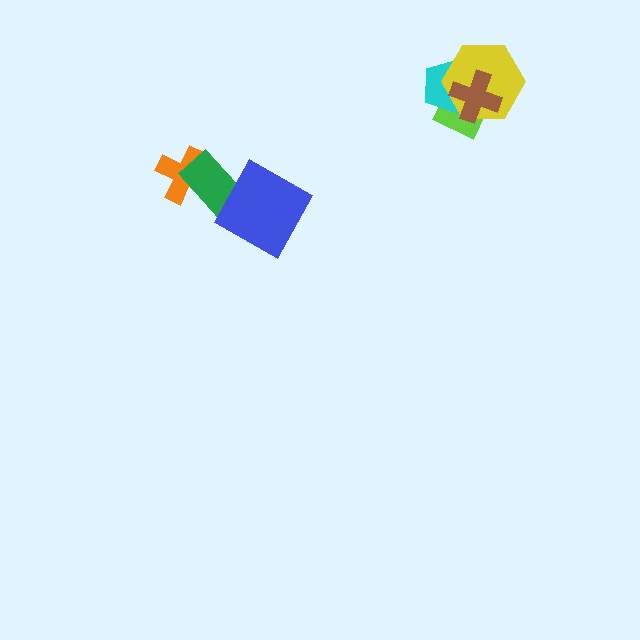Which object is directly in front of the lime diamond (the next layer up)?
The cyan pentagon is directly in front of the lime diamond.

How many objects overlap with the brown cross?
3 objects overlap with the brown cross.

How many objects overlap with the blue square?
1 object overlaps with the blue square.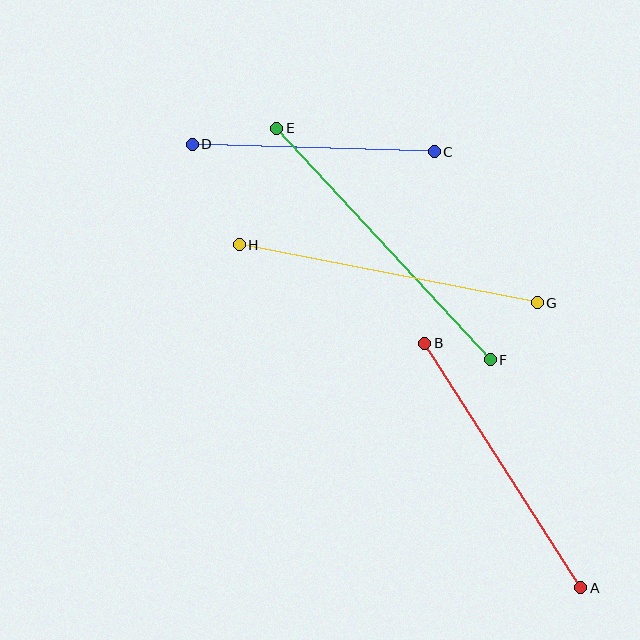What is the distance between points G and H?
The distance is approximately 303 pixels.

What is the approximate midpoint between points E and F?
The midpoint is at approximately (384, 244) pixels.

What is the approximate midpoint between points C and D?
The midpoint is at approximately (313, 148) pixels.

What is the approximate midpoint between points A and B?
The midpoint is at approximately (503, 465) pixels.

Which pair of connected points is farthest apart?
Points E and F are farthest apart.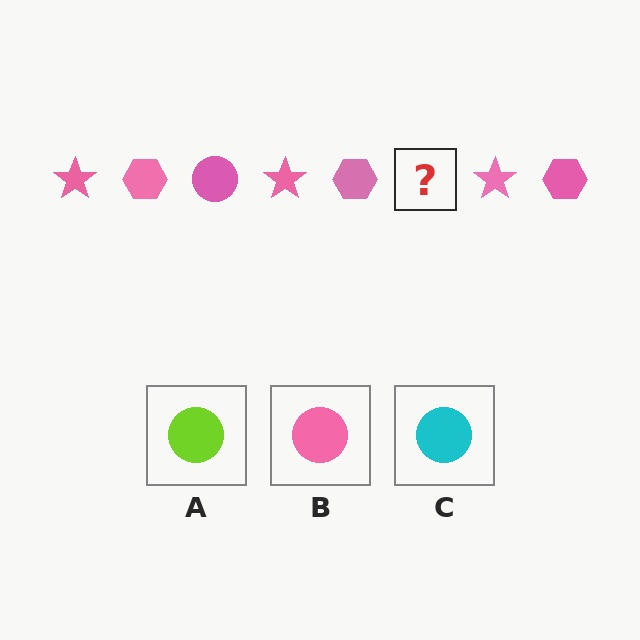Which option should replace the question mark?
Option B.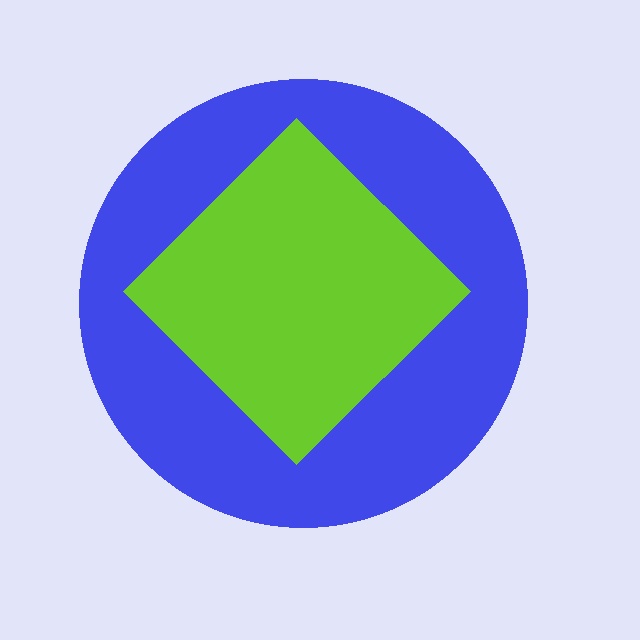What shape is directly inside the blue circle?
The lime diamond.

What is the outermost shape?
The blue circle.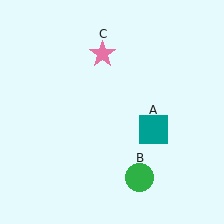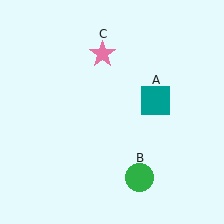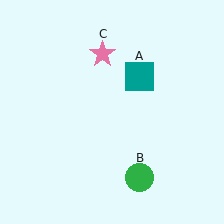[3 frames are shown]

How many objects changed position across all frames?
1 object changed position: teal square (object A).